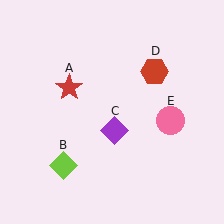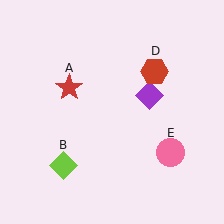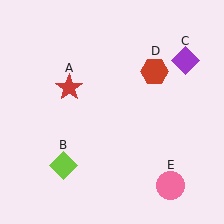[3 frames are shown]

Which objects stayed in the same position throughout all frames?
Red star (object A) and lime diamond (object B) and red hexagon (object D) remained stationary.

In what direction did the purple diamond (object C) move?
The purple diamond (object C) moved up and to the right.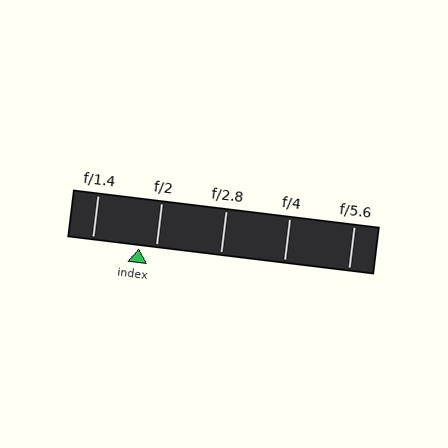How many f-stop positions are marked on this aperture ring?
There are 5 f-stop positions marked.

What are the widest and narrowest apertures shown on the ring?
The widest aperture shown is f/1.4 and the narrowest is f/5.6.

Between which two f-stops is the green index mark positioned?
The index mark is between f/1.4 and f/2.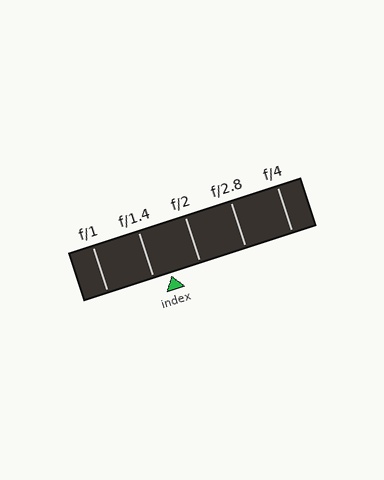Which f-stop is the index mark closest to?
The index mark is closest to f/1.4.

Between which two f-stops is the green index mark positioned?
The index mark is between f/1.4 and f/2.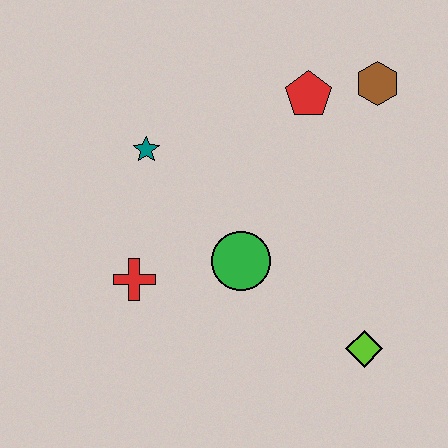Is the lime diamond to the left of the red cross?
No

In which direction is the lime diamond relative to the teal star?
The lime diamond is to the right of the teal star.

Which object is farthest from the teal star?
The lime diamond is farthest from the teal star.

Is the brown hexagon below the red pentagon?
No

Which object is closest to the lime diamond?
The green circle is closest to the lime diamond.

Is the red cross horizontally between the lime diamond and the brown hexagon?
No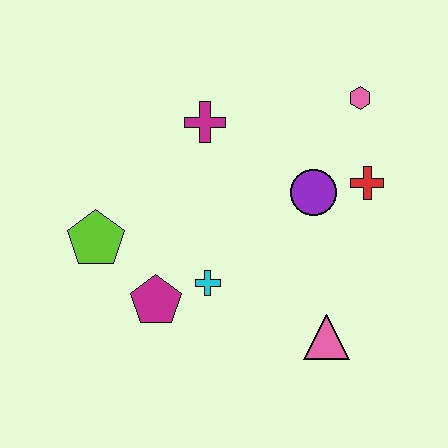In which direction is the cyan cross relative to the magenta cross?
The cyan cross is below the magenta cross.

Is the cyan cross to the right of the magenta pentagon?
Yes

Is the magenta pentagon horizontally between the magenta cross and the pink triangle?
No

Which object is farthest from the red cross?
The lime pentagon is farthest from the red cross.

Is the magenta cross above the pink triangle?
Yes